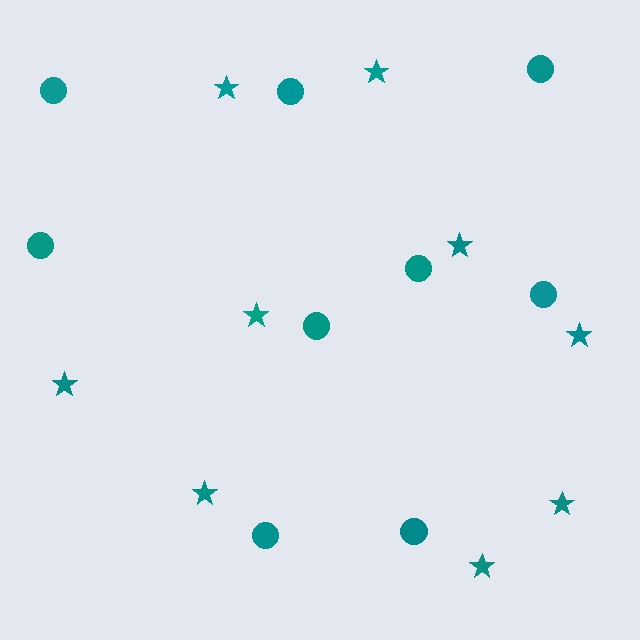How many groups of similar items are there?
There are 2 groups: one group of stars (9) and one group of circles (9).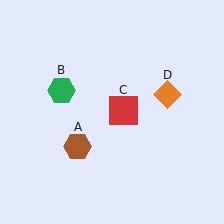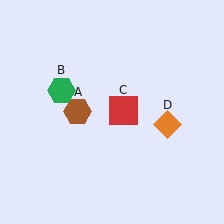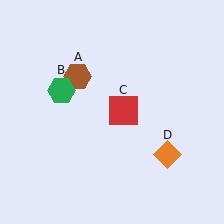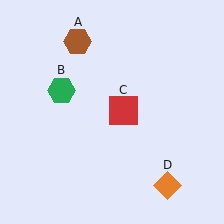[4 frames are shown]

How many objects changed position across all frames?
2 objects changed position: brown hexagon (object A), orange diamond (object D).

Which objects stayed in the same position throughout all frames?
Green hexagon (object B) and red square (object C) remained stationary.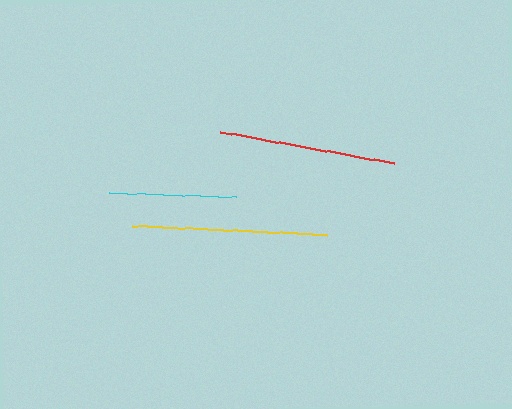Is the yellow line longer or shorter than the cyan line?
The yellow line is longer than the cyan line.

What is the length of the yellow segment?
The yellow segment is approximately 194 pixels long.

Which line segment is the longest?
The yellow line is the longest at approximately 194 pixels.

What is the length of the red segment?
The red segment is approximately 176 pixels long.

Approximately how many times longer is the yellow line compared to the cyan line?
The yellow line is approximately 1.5 times the length of the cyan line.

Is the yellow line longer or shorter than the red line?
The yellow line is longer than the red line.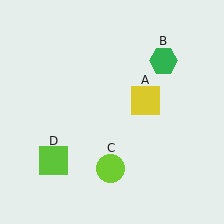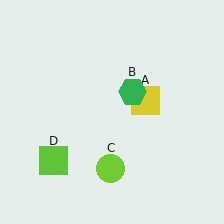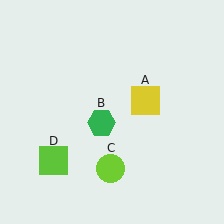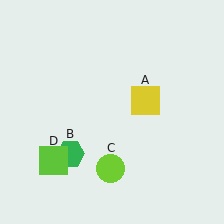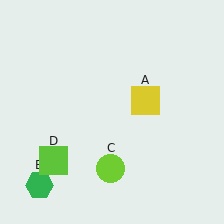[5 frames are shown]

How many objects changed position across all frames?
1 object changed position: green hexagon (object B).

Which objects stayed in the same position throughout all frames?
Yellow square (object A) and lime circle (object C) and lime square (object D) remained stationary.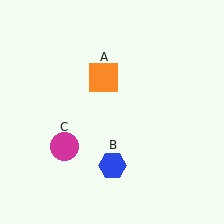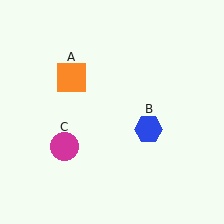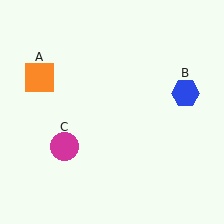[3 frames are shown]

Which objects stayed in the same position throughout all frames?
Magenta circle (object C) remained stationary.